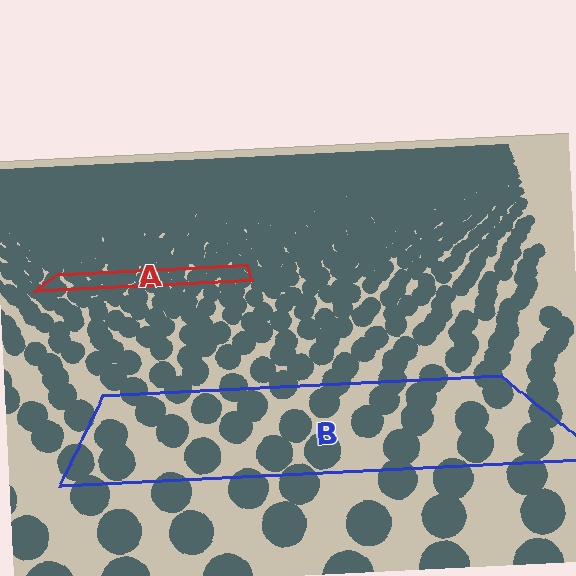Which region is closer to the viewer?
Region B is closer. The texture elements there are larger and more spread out.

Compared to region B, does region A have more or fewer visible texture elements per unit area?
Region A has more texture elements per unit area — they are packed more densely because it is farther away.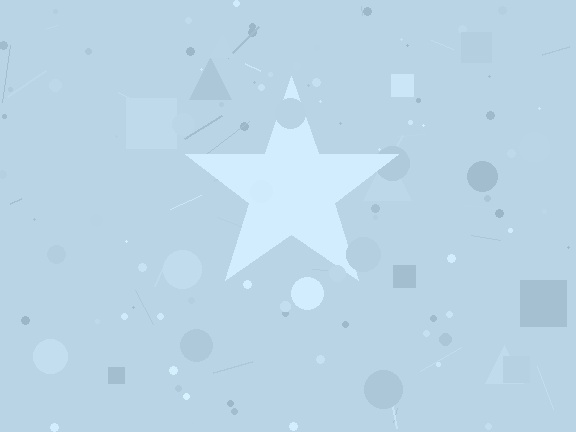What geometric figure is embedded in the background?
A star is embedded in the background.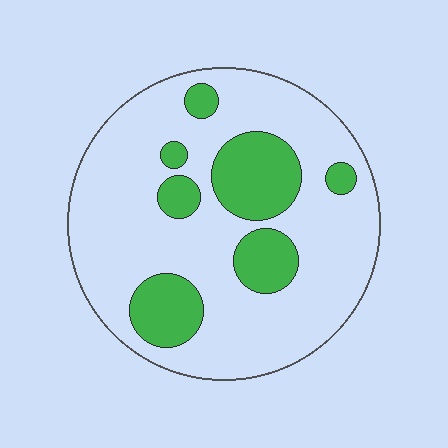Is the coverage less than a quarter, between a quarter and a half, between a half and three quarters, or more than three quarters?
Less than a quarter.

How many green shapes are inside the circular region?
7.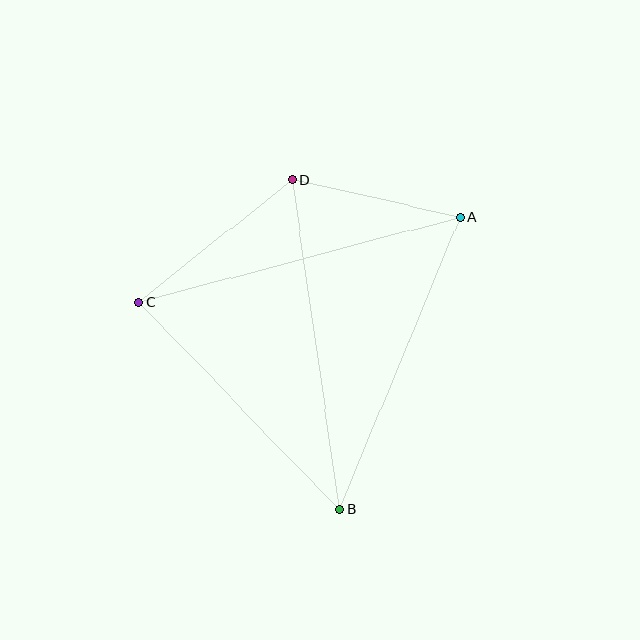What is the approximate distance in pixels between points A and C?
The distance between A and C is approximately 332 pixels.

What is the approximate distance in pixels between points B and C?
The distance between B and C is approximately 289 pixels.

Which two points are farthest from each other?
Points B and D are farthest from each other.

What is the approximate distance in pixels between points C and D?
The distance between C and D is approximately 196 pixels.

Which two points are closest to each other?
Points A and D are closest to each other.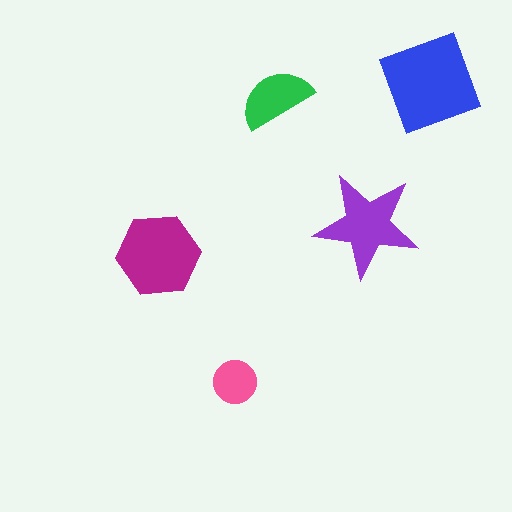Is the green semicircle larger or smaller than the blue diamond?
Smaller.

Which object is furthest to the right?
The blue diamond is rightmost.